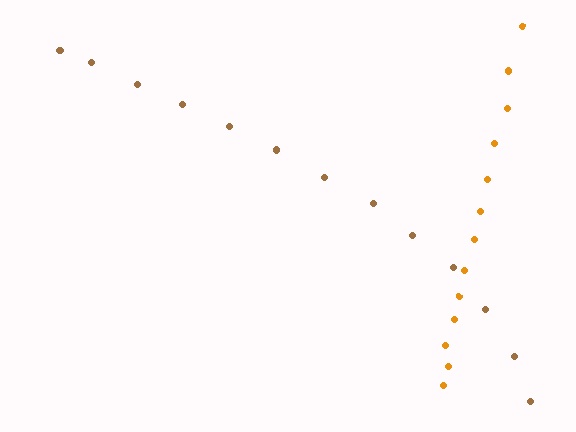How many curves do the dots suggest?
There are 2 distinct paths.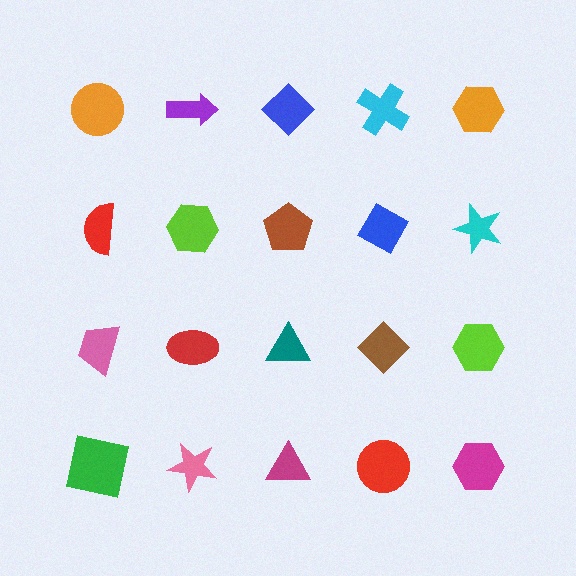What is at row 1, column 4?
A cyan cross.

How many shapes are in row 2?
5 shapes.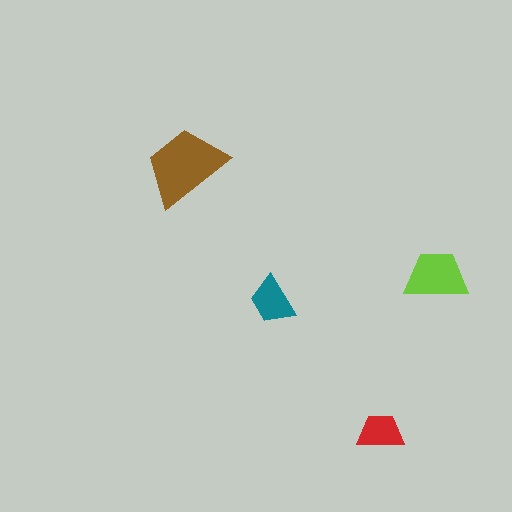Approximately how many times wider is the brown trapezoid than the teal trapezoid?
About 1.5 times wider.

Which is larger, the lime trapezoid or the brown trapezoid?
The brown one.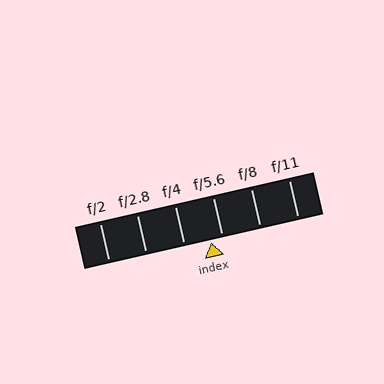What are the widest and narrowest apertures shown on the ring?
The widest aperture shown is f/2 and the narrowest is f/11.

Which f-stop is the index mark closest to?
The index mark is closest to f/5.6.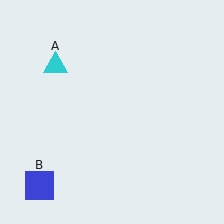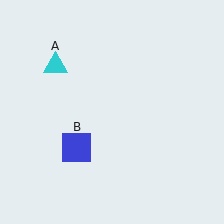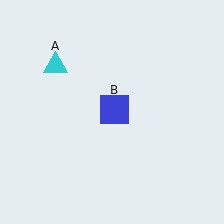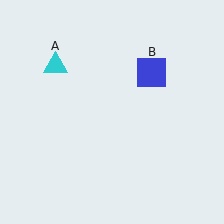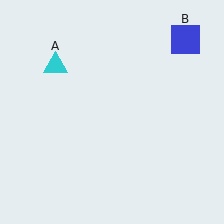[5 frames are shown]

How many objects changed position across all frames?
1 object changed position: blue square (object B).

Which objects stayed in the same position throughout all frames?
Cyan triangle (object A) remained stationary.